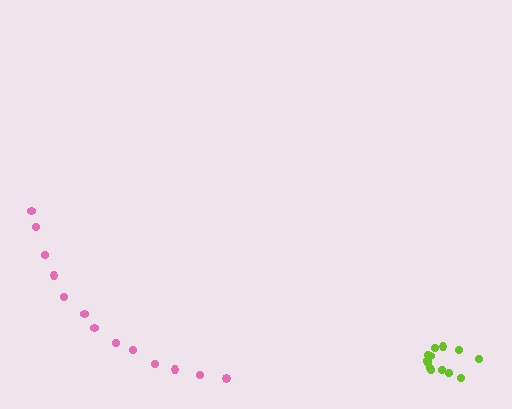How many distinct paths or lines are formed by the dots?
There are 2 distinct paths.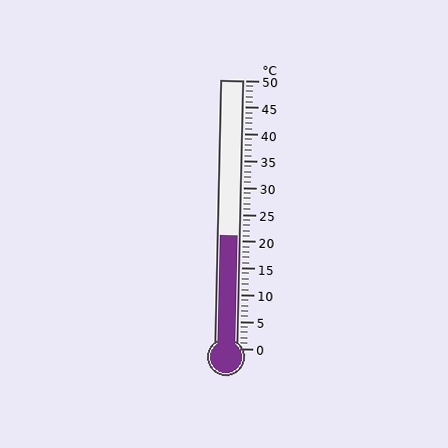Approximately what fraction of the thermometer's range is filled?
The thermometer is filled to approximately 40% of its range.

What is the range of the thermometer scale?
The thermometer scale ranges from 0°C to 50°C.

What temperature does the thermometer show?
The thermometer shows approximately 21°C.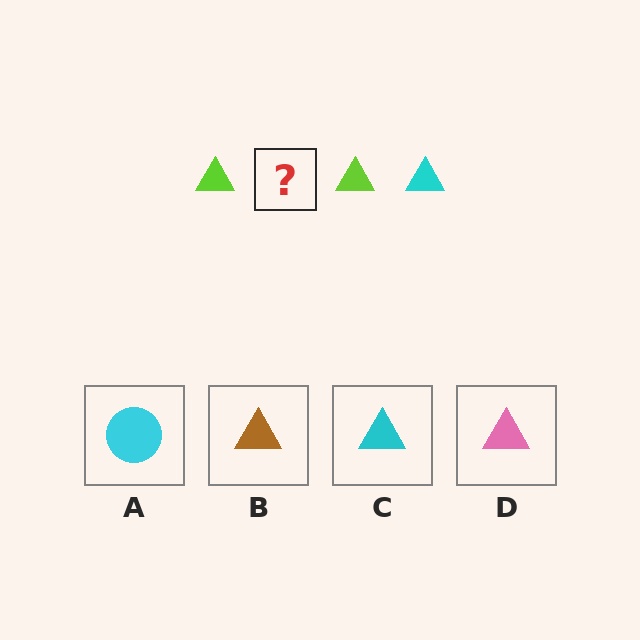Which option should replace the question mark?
Option C.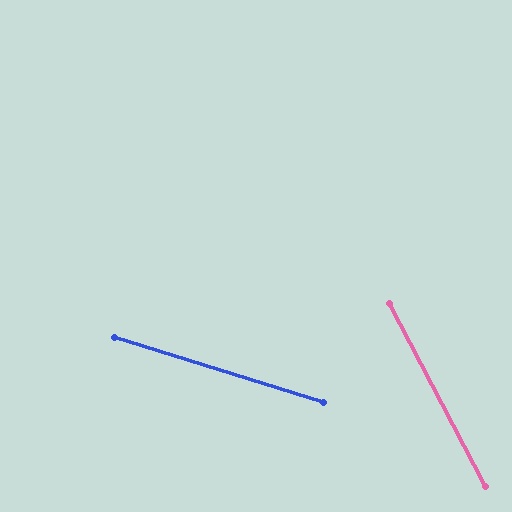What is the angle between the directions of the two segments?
Approximately 45 degrees.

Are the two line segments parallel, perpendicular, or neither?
Neither parallel nor perpendicular — they differ by about 45°.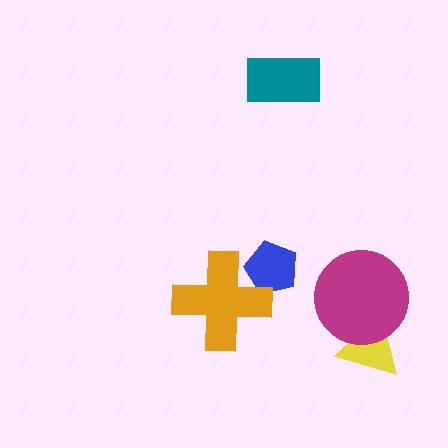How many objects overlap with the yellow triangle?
1 object overlaps with the yellow triangle.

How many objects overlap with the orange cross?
1 object overlaps with the orange cross.